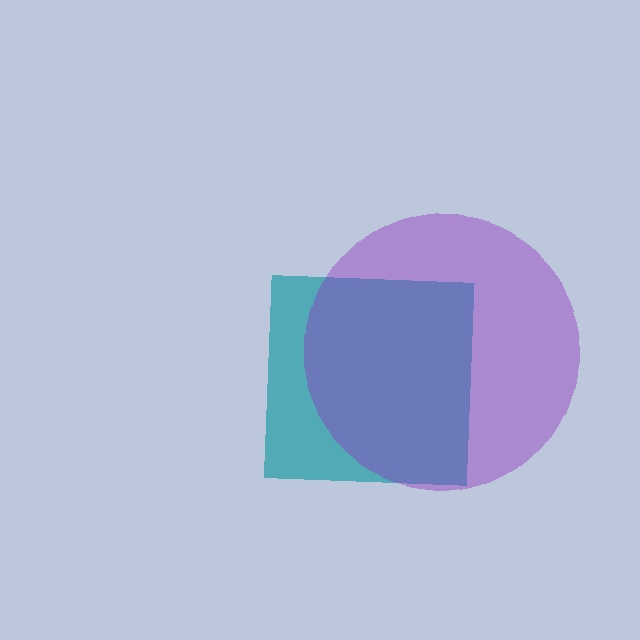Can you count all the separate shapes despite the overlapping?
Yes, there are 2 separate shapes.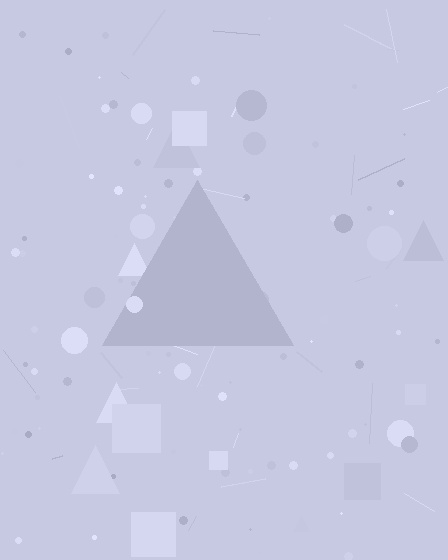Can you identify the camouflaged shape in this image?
The camouflaged shape is a triangle.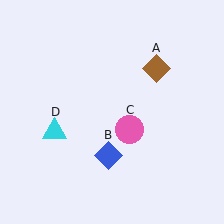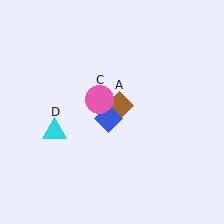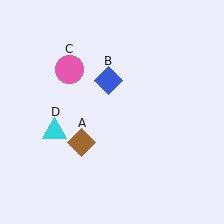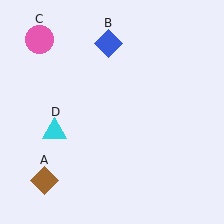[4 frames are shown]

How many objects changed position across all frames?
3 objects changed position: brown diamond (object A), blue diamond (object B), pink circle (object C).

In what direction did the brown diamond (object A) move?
The brown diamond (object A) moved down and to the left.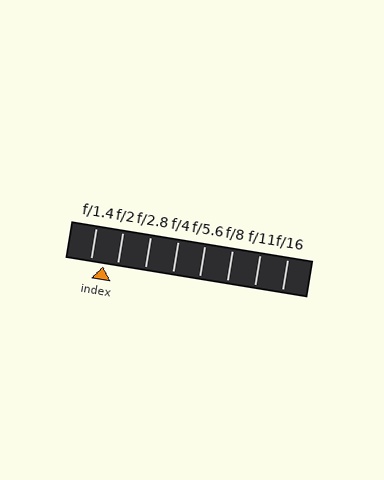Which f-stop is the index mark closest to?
The index mark is closest to f/1.4.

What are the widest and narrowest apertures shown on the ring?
The widest aperture shown is f/1.4 and the narrowest is f/16.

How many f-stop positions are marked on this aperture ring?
There are 8 f-stop positions marked.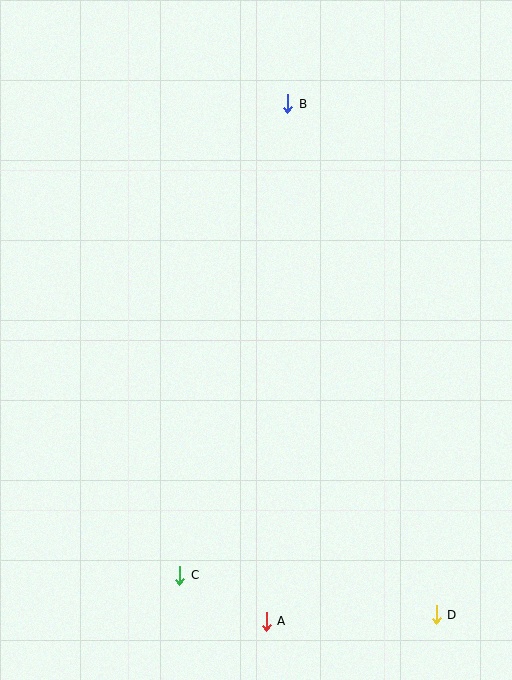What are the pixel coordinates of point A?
Point A is at (266, 621).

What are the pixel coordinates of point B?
Point B is at (288, 104).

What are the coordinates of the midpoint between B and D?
The midpoint between B and D is at (362, 359).